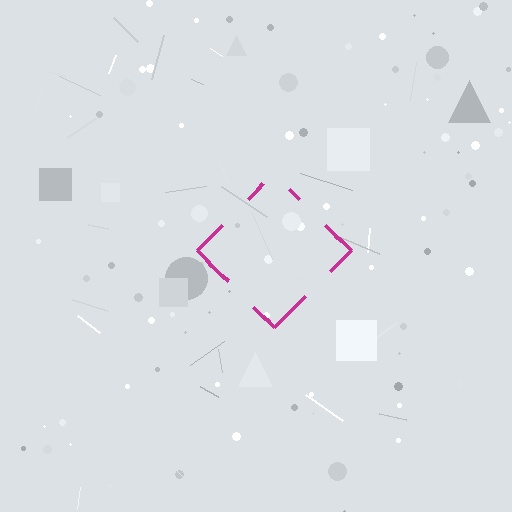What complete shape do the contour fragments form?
The contour fragments form a diamond.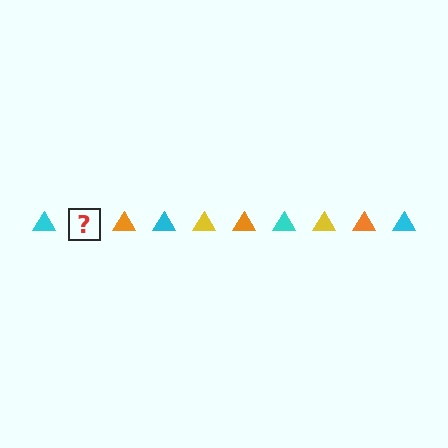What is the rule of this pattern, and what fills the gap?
The rule is that the pattern cycles through cyan, yellow, orange triangles. The gap should be filled with a yellow triangle.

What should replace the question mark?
The question mark should be replaced with a yellow triangle.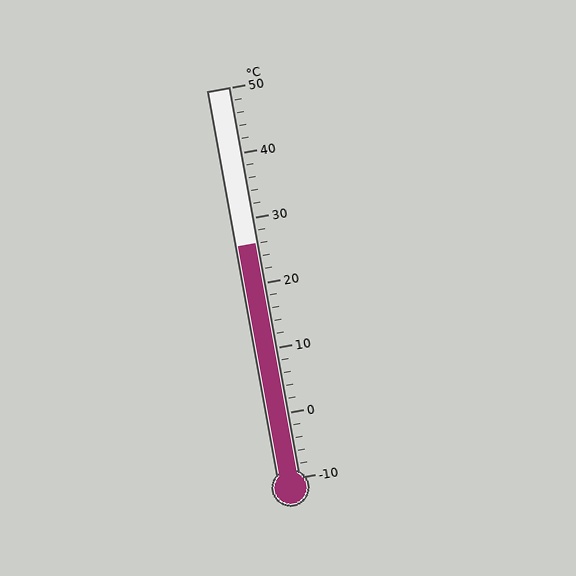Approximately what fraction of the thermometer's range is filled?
The thermometer is filled to approximately 60% of its range.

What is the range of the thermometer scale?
The thermometer scale ranges from -10°C to 50°C.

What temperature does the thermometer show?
The thermometer shows approximately 26°C.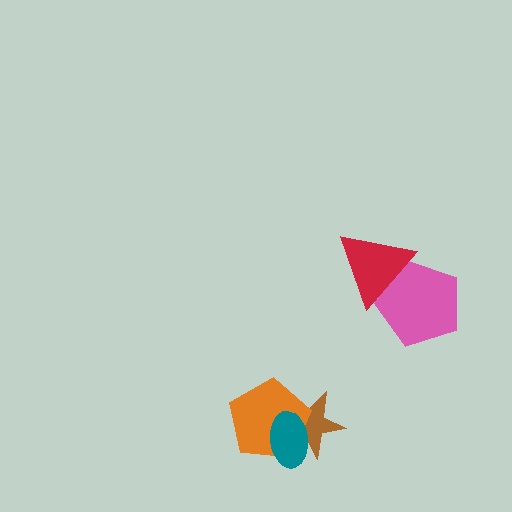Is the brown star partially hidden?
Yes, it is partially covered by another shape.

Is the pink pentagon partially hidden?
Yes, it is partially covered by another shape.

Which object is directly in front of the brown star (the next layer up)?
The orange pentagon is directly in front of the brown star.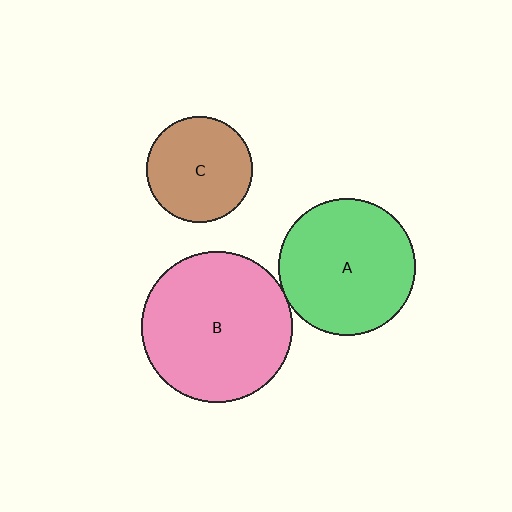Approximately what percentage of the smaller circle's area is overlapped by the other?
Approximately 5%.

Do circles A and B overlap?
Yes.